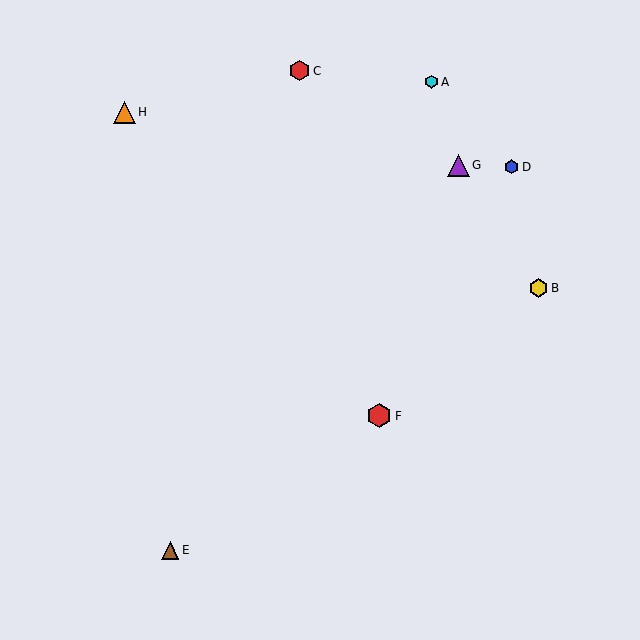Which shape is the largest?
The red hexagon (labeled F) is the largest.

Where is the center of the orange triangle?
The center of the orange triangle is at (124, 112).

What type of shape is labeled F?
Shape F is a red hexagon.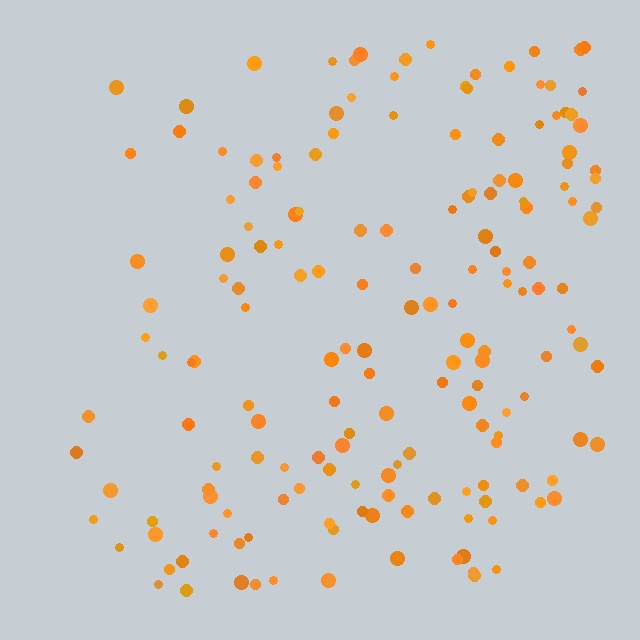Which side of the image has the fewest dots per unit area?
The left.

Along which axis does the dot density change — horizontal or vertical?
Horizontal.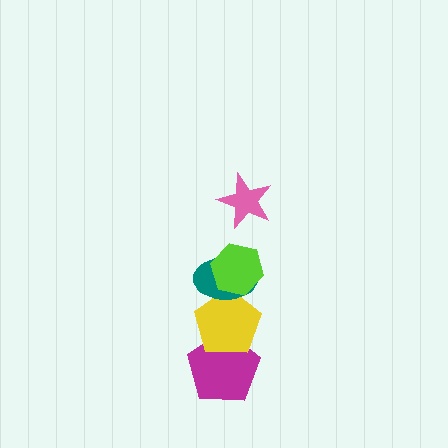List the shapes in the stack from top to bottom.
From top to bottom: the pink star, the lime hexagon, the teal ellipse, the yellow pentagon, the magenta pentagon.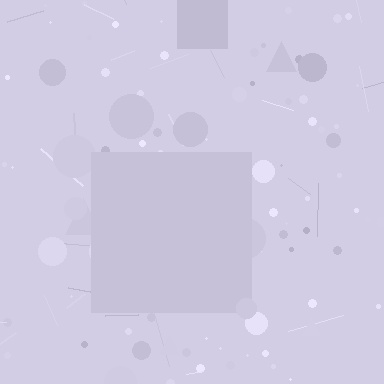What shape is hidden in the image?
A square is hidden in the image.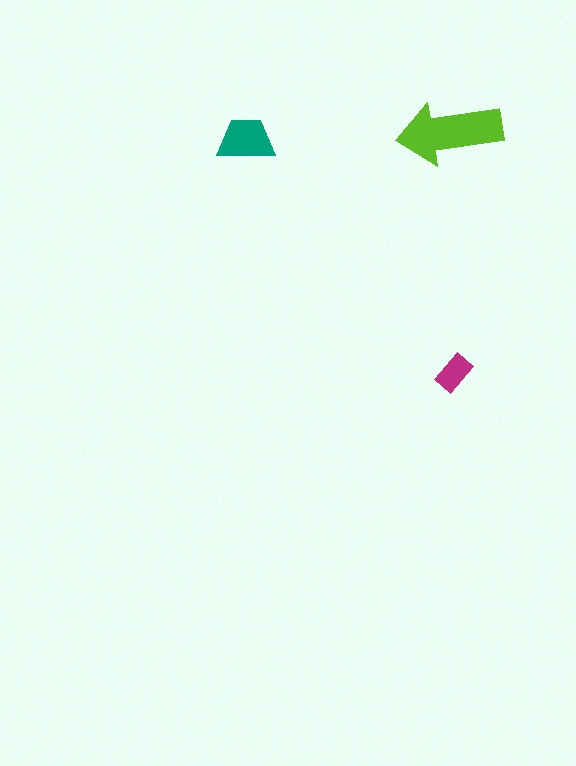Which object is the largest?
The lime arrow.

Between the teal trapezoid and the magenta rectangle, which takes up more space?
The teal trapezoid.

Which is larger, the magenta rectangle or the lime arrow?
The lime arrow.